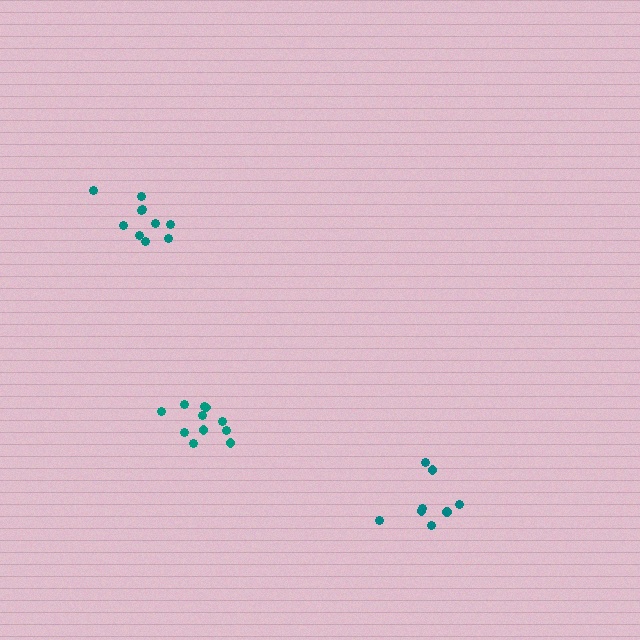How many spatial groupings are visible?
There are 3 spatial groupings.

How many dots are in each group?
Group 1: 10 dots, Group 2: 11 dots, Group 3: 8 dots (29 total).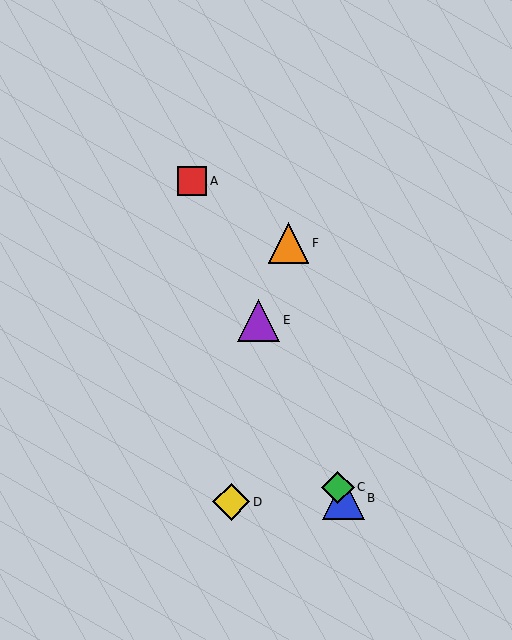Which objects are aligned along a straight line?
Objects A, B, C, E are aligned along a straight line.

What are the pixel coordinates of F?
Object F is at (289, 243).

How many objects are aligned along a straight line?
4 objects (A, B, C, E) are aligned along a straight line.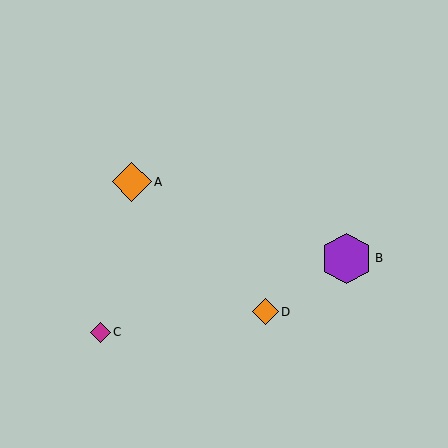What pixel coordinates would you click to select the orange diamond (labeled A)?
Click at (132, 182) to select the orange diamond A.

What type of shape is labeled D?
Shape D is an orange diamond.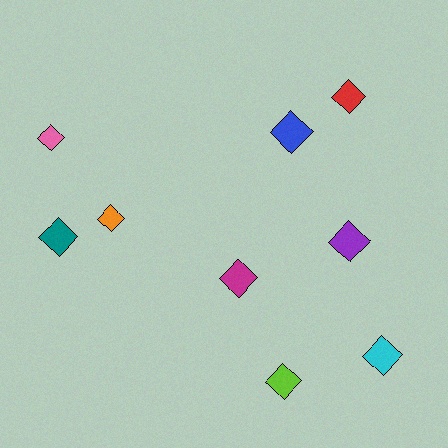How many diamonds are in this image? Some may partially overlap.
There are 9 diamonds.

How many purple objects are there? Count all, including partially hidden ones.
There is 1 purple object.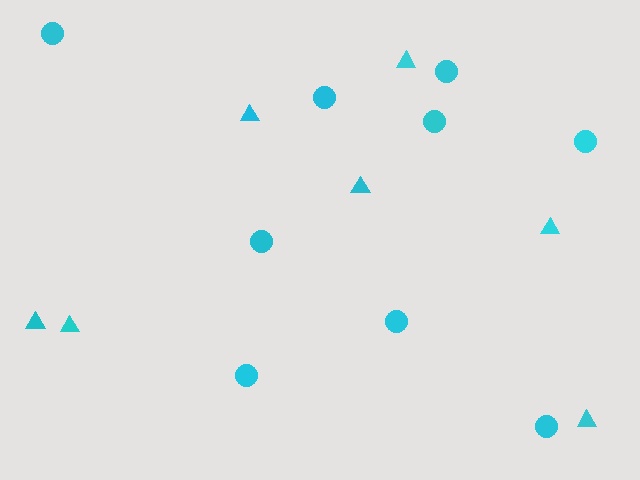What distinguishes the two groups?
There are 2 groups: one group of triangles (7) and one group of circles (9).